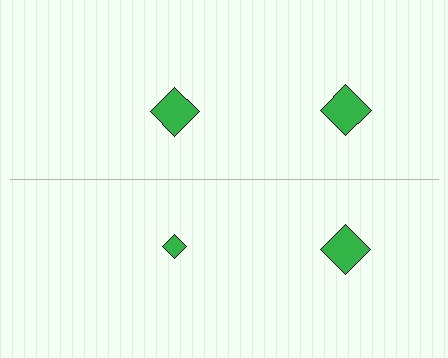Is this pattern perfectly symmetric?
No, the pattern is not perfectly symmetric. The green diamond on the bottom side has a different size than its mirror counterpart.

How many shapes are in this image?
There are 4 shapes in this image.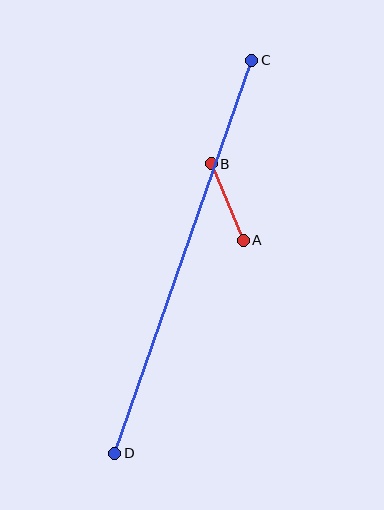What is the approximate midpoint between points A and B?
The midpoint is at approximately (227, 202) pixels.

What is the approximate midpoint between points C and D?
The midpoint is at approximately (183, 257) pixels.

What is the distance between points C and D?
The distance is approximately 416 pixels.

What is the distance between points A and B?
The distance is approximately 83 pixels.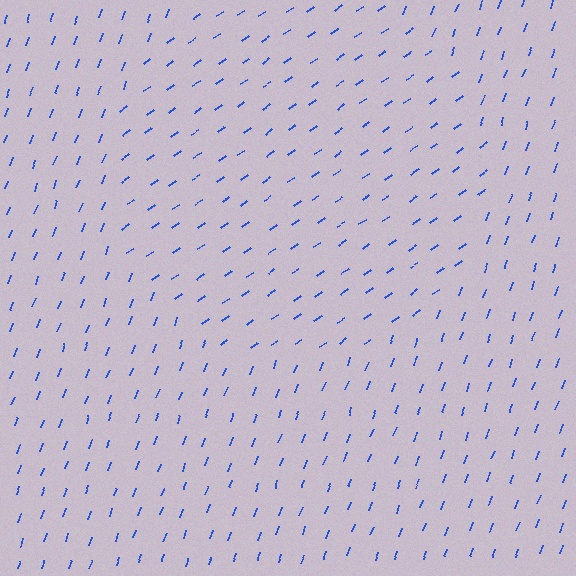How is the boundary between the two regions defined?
The boundary is defined purely by a change in line orientation (approximately 35 degrees difference). All lines are the same color and thickness.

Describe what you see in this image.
The image is filled with small blue line segments. A circle region in the image has lines oriented differently from the surrounding lines, creating a visible texture boundary.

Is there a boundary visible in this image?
Yes, there is a texture boundary formed by a change in line orientation.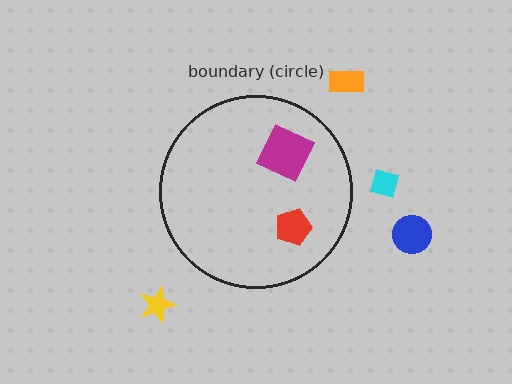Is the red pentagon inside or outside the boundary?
Inside.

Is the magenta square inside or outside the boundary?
Inside.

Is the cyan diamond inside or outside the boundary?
Outside.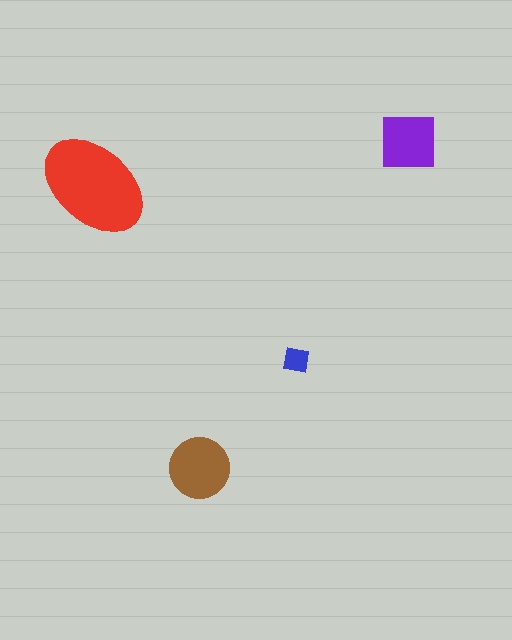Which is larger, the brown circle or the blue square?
The brown circle.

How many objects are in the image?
There are 4 objects in the image.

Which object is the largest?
The red ellipse.